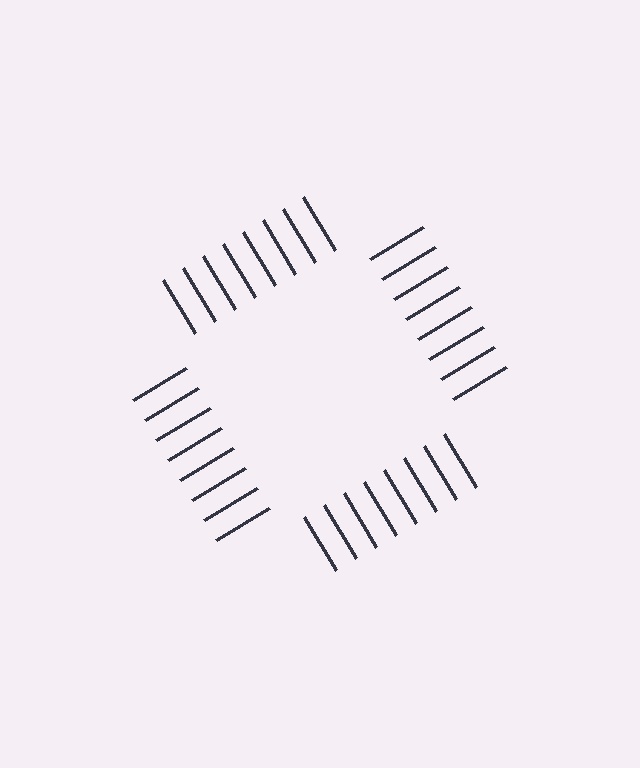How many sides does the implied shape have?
4 sides — the line-ends trace a square.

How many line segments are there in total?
32 — 8 along each of the 4 edges.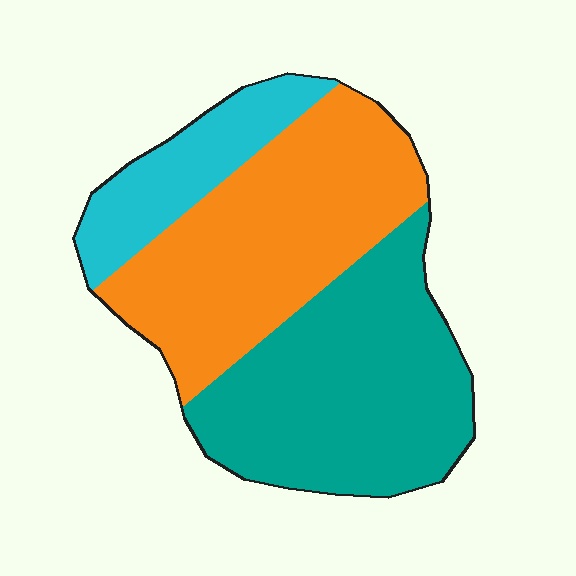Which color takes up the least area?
Cyan, at roughly 15%.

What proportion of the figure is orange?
Orange takes up about two fifths (2/5) of the figure.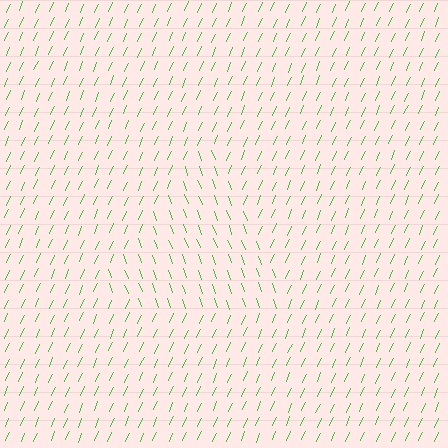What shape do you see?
I see a triangle.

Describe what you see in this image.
The image is filled with small green line segments. A triangle region in the image has lines oriented differently from the surrounding lines, creating a visible texture boundary.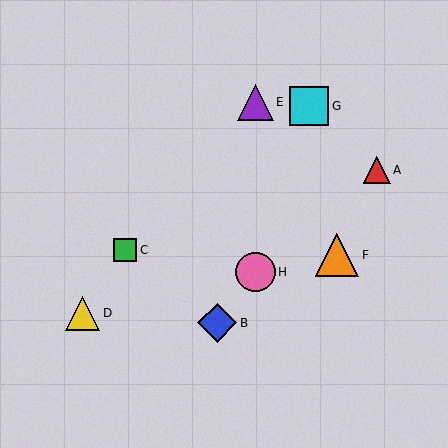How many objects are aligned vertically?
2 objects (E, H) are aligned vertically.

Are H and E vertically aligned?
Yes, both are at x≈255.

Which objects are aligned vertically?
Objects E, H are aligned vertically.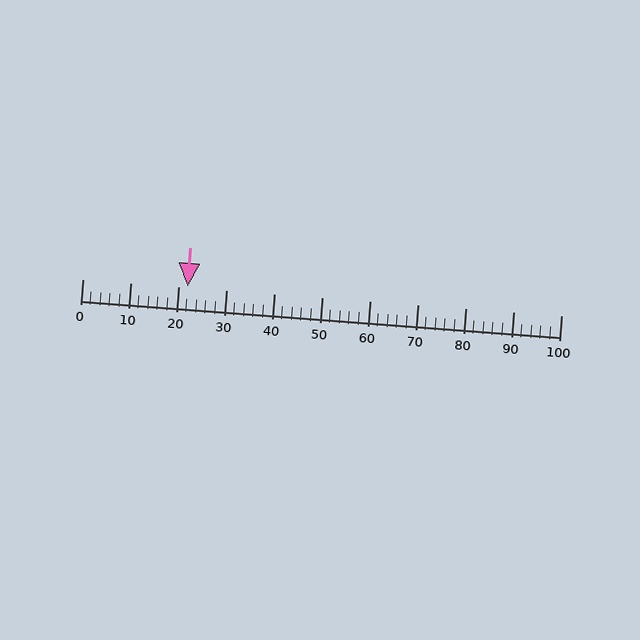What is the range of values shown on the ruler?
The ruler shows values from 0 to 100.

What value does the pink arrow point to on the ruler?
The pink arrow points to approximately 22.